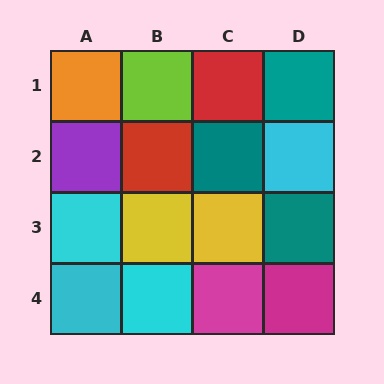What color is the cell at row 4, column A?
Cyan.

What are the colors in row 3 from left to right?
Cyan, yellow, yellow, teal.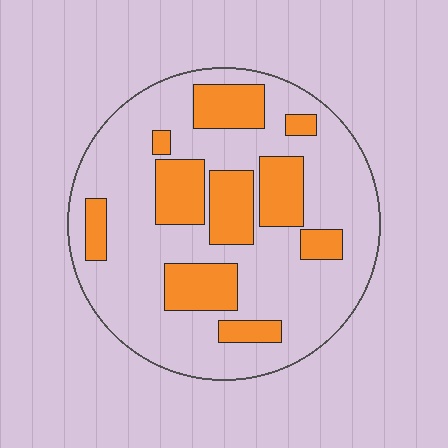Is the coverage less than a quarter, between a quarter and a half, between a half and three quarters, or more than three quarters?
Between a quarter and a half.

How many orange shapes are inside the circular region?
10.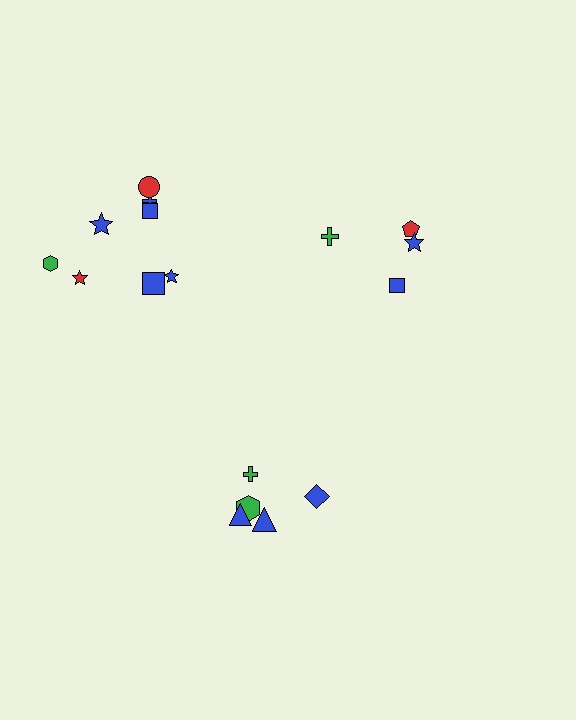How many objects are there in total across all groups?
There are 17 objects.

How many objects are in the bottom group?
There are 5 objects.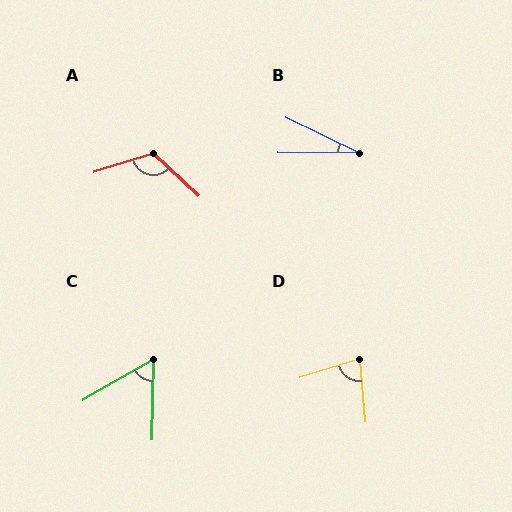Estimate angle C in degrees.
Approximately 59 degrees.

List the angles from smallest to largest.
B (26°), C (59°), D (78°), A (119°).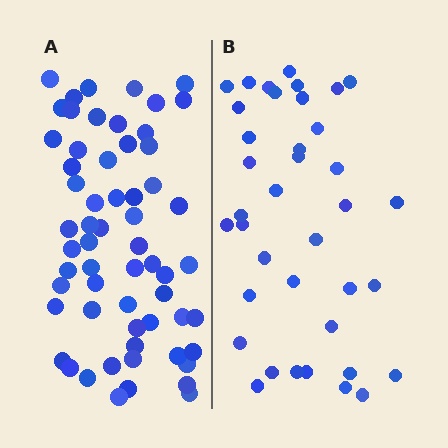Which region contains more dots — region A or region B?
Region A (the left region) has more dots.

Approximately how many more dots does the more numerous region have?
Region A has approximately 20 more dots than region B.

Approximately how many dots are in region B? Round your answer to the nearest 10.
About 40 dots. (The exact count is 38, which rounds to 40.)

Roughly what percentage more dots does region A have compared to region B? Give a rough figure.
About 60% more.